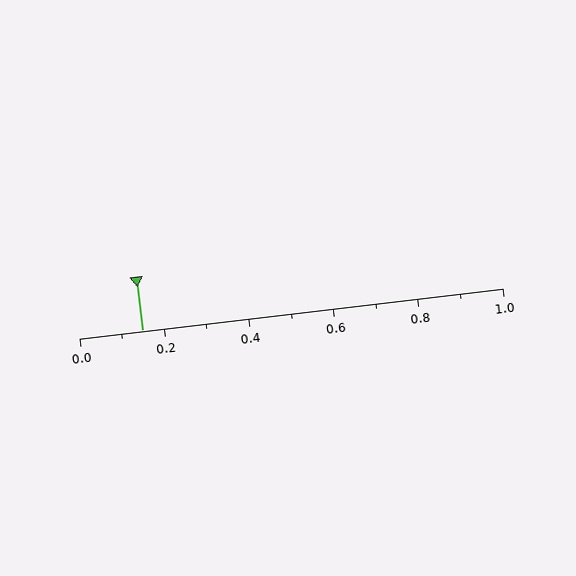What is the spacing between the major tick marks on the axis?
The major ticks are spaced 0.2 apart.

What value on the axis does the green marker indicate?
The marker indicates approximately 0.15.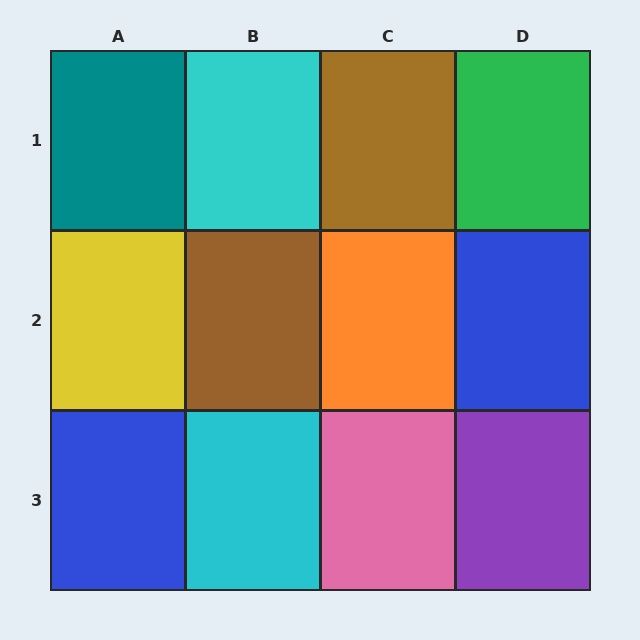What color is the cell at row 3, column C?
Pink.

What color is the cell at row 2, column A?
Yellow.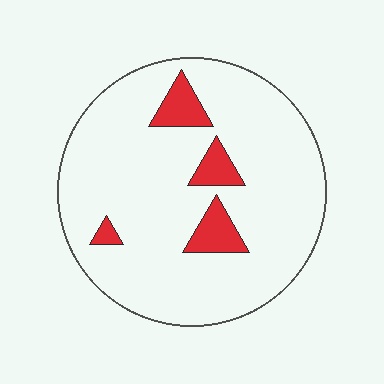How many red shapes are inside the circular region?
4.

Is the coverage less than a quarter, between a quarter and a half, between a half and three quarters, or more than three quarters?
Less than a quarter.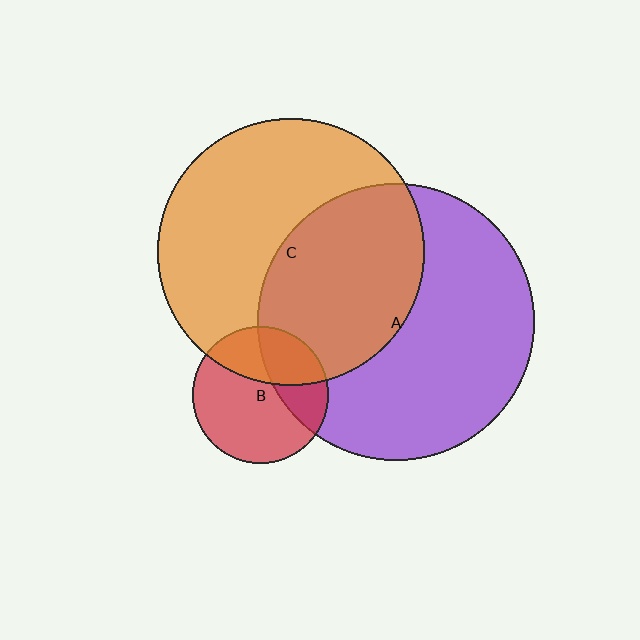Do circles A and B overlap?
Yes.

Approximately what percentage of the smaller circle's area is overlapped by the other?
Approximately 30%.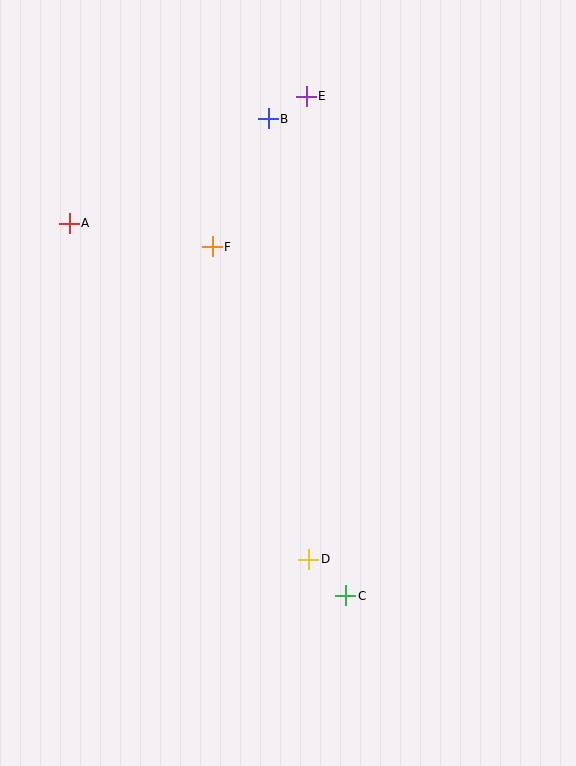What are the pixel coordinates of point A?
Point A is at (69, 223).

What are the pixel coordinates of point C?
Point C is at (346, 596).